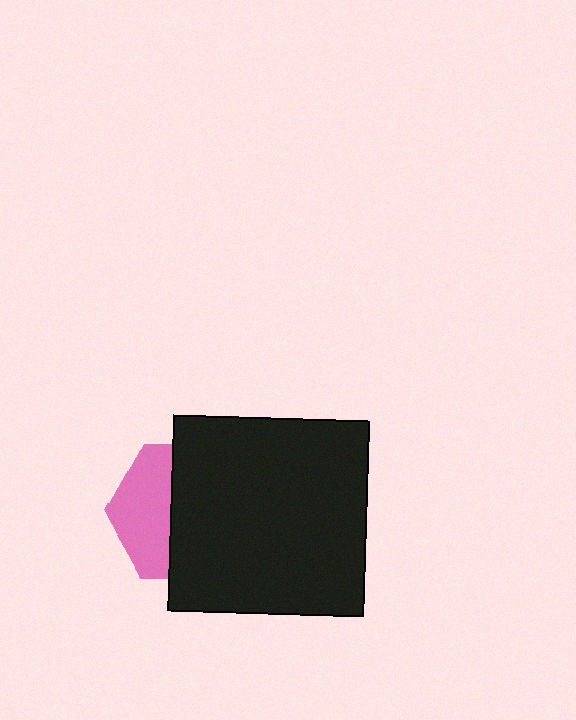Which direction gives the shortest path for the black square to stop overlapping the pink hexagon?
Moving right gives the shortest separation.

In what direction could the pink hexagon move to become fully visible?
The pink hexagon could move left. That would shift it out from behind the black square entirely.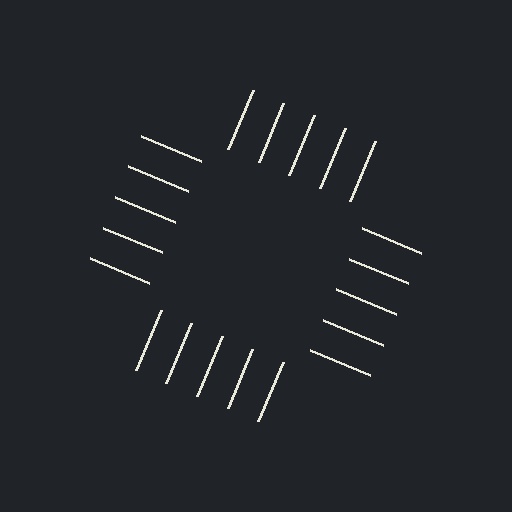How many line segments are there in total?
20 — 5 along each of the 4 edges.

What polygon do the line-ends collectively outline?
An illusory square — the line segments terminate on its edges but no continuous stroke is drawn.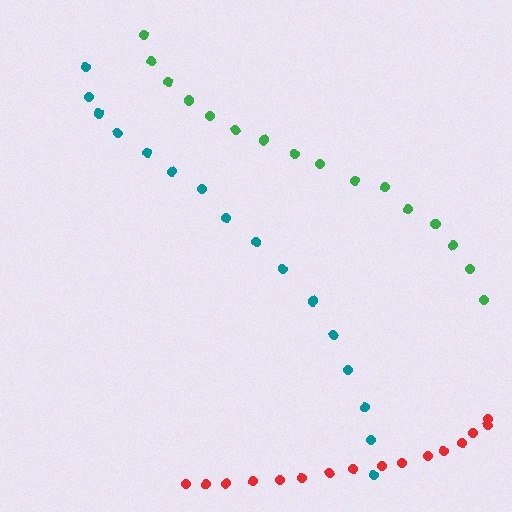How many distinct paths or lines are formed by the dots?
There are 3 distinct paths.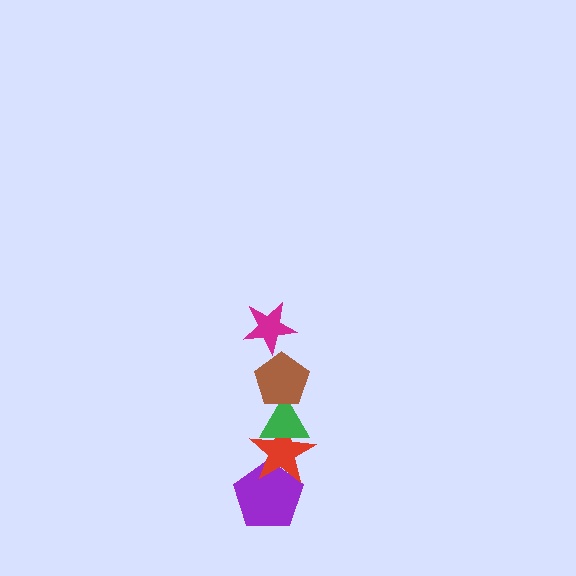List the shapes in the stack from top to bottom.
From top to bottom: the magenta star, the brown pentagon, the green triangle, the red star, the purple pentagon.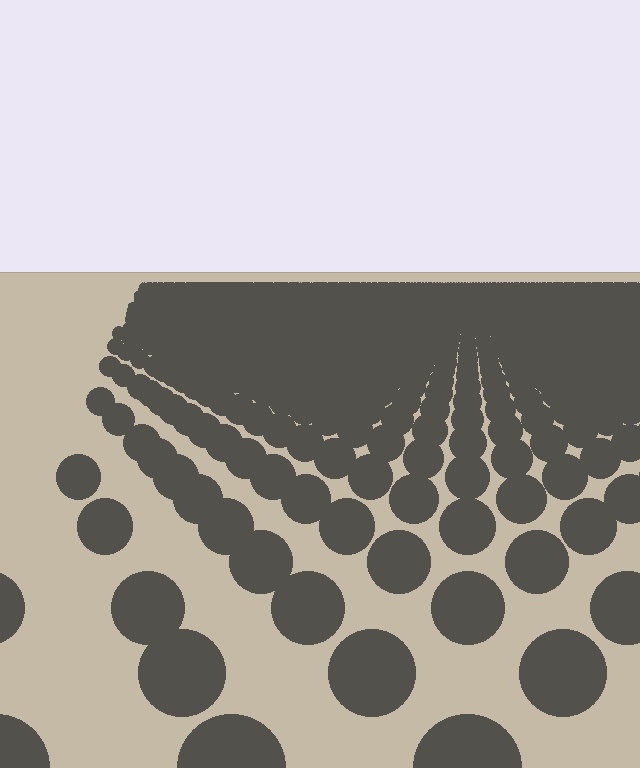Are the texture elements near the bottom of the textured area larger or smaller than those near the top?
Larger. Near the bottom, elements are closer to the viewer and appear at a bigger on-screen size.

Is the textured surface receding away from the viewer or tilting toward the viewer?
The surface is receding away from the viewer. Texture elements get smaller and denser toward the top.